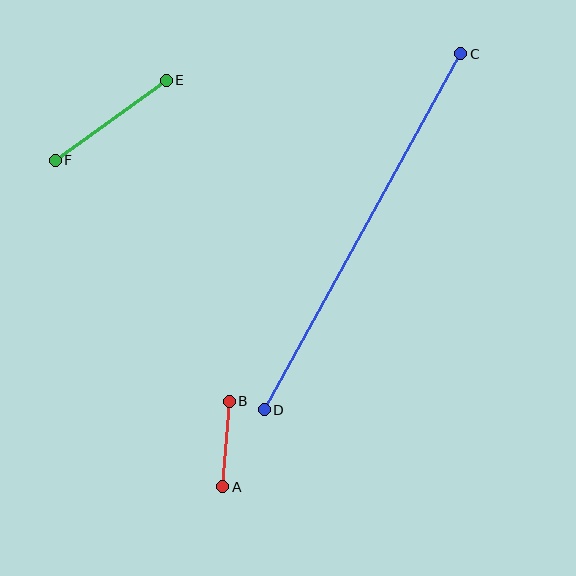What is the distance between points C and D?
The distance is approximately 407 pixels.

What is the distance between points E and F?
The distance is approximately 137 pixels.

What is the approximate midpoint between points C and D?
The midpoint is at approximately (362, 232) pixels.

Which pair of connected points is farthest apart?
Points C and D are farthest apart.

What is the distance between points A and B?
The distance is approximately 86 pixels.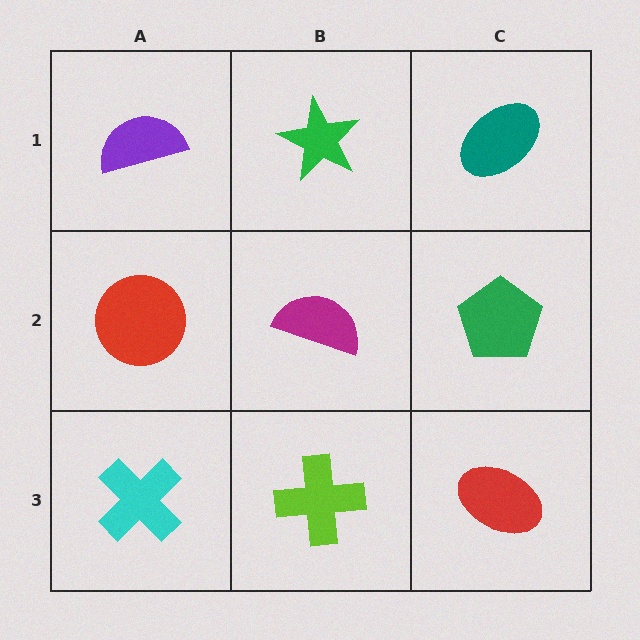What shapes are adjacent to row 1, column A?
A red circle (row 2, column A), a green star (row 1, column B).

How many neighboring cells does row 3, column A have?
2.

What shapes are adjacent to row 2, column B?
A green star (row 1, column B), a lime cross (row 3, column B), a red circle (row 2, column A), a green pentagon (row 2, column C).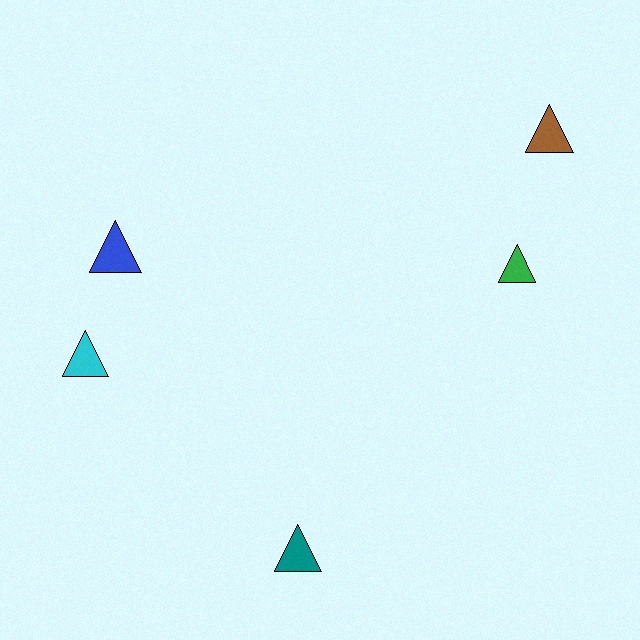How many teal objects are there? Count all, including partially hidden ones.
There is 1 teal object.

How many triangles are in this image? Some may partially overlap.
There are 5 triangles.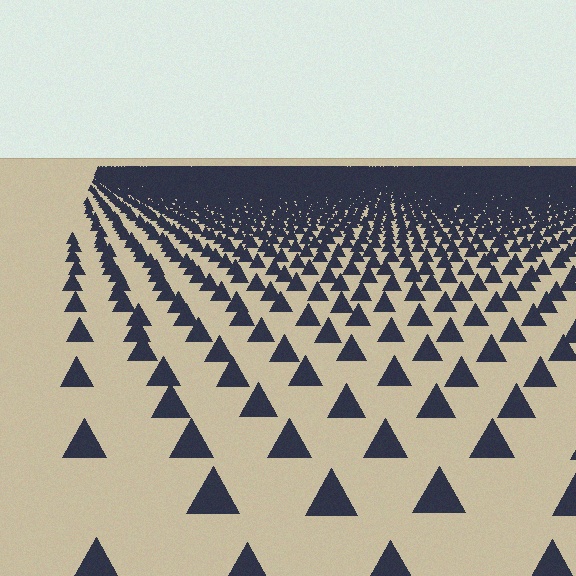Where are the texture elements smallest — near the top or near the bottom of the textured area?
Near the top.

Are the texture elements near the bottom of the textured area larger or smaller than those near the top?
Larger. Near the bottom, elements are closer to the viewer and appear at a bigger on-screen size.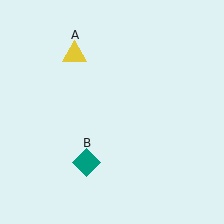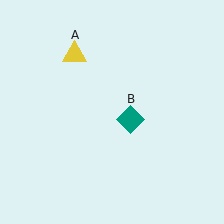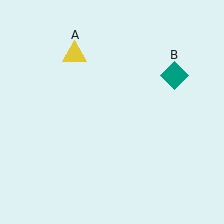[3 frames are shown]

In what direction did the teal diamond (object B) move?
The teal diamond (object B) moved up and to the right.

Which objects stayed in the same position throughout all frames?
Yellow triangle (object A) remained stationary.